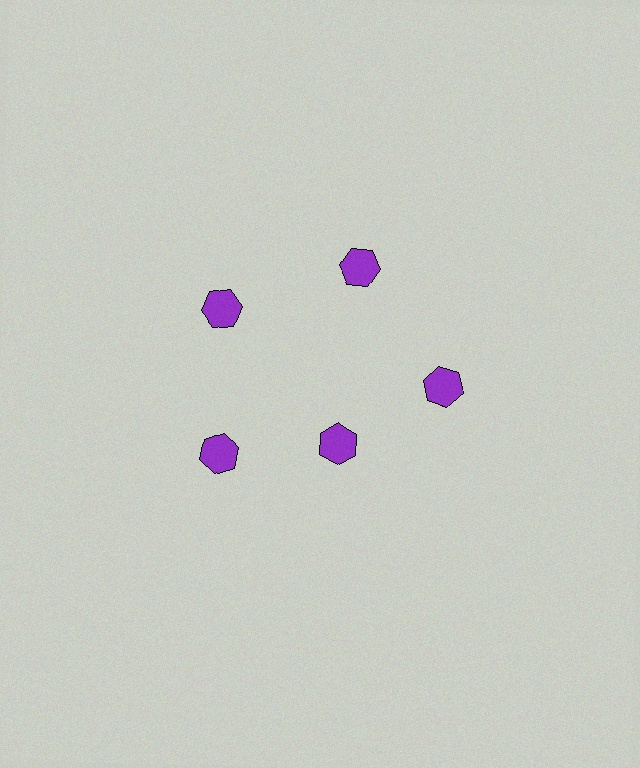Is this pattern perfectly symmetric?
No. The 5 purple hexagons are arranged in a ring, but one element near the 5 o'clock position is pulled inward toward the center, breaking the 5-fold rotational symmetry.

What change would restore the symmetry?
The symmetry would be restored by moving it outward, back onto the ring so that all 5 hexagons sit at equal angles and equal distance from the center.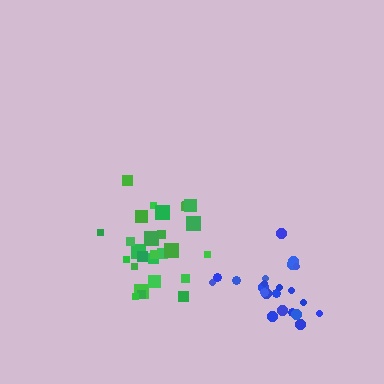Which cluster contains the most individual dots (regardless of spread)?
Green (29).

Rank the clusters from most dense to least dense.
blue, green.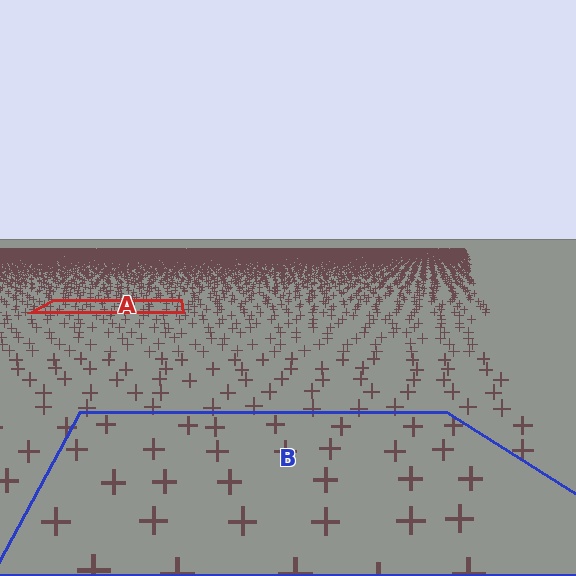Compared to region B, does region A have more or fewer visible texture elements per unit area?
Region A has more texture elements per unit area — they are packed more densely because it is farther away.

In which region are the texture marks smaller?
The texture marks are smaller in region A, because it is farther away.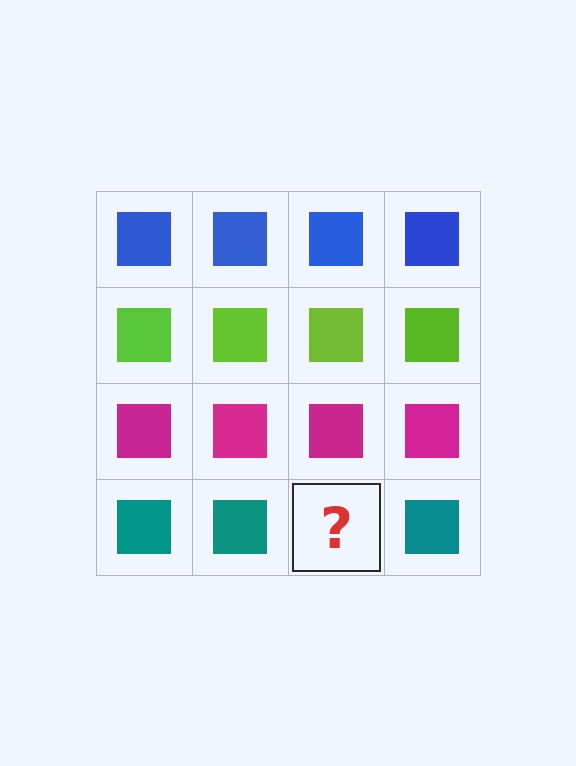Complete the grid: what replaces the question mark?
The question mark should be replaced with a teal square.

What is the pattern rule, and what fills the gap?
The rule is that each row has a consistent color. The gap should be filled with a teal square.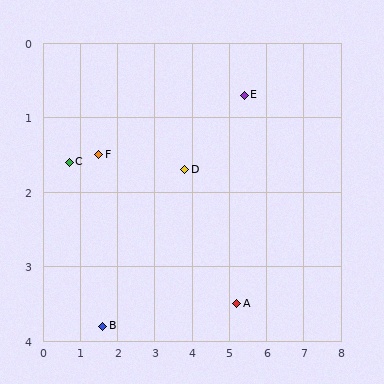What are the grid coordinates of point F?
Point F is at approximately (1.5, 1.5).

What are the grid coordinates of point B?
Point B is at approximately (1.6, 3.8).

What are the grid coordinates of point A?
Point A is at approximately (5.2, 3.5).